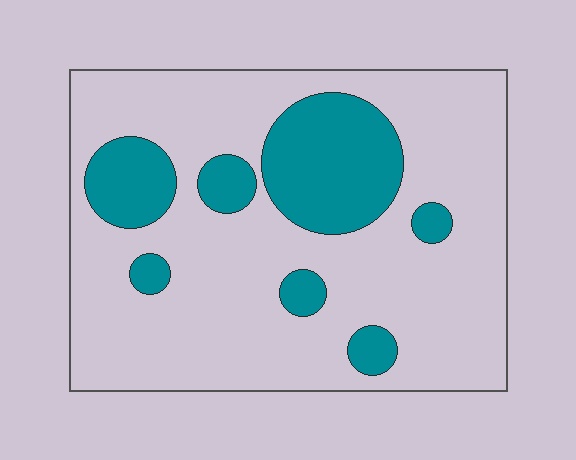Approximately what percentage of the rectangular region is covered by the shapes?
Approximately 25%.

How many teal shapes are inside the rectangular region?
7.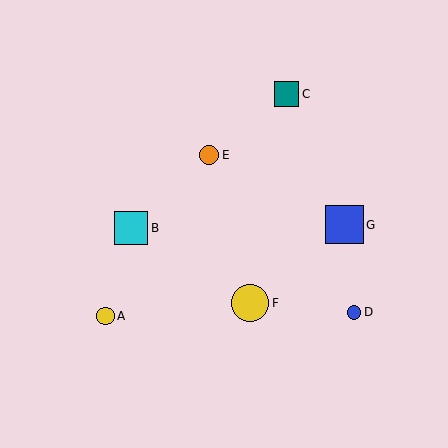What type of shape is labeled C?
Shape C is a teal square.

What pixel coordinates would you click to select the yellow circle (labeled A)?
Click at (106, 316) to select the yellow circle A.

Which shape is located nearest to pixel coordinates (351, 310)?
The blue circle (labeled D) at (354, 312) is nearest to that location.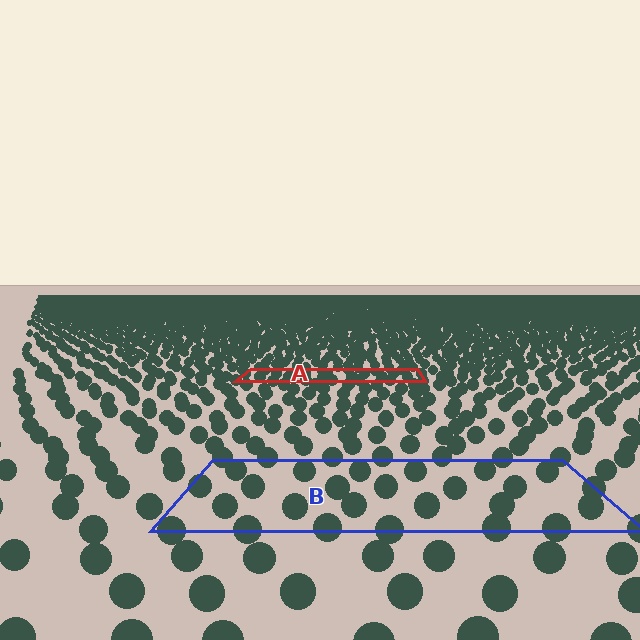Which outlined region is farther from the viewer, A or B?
Region A is farther from the viewer — the texture elements inside it appear smaller and more densely packed.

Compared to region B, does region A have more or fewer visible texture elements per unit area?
Region A has more texture elements per unit area — they are packed more densely because it is farther away.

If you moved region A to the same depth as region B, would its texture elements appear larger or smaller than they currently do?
They would appear larger. At a closer depth, the same texture elements are projected at a bigger on-screen size.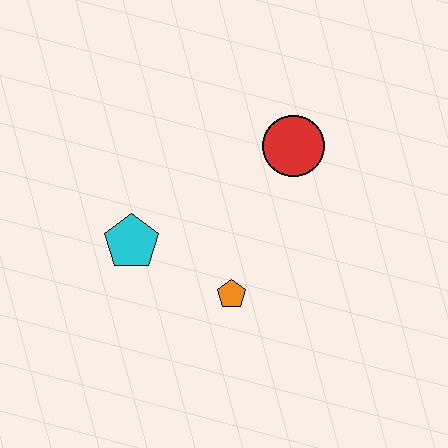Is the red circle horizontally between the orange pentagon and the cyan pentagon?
No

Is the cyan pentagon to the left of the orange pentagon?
Yes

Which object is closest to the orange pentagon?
The cyan pentagon is closest to the orange pentagon.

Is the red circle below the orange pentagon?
No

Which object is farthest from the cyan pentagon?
The red circle is farthest from the cyan pentagon.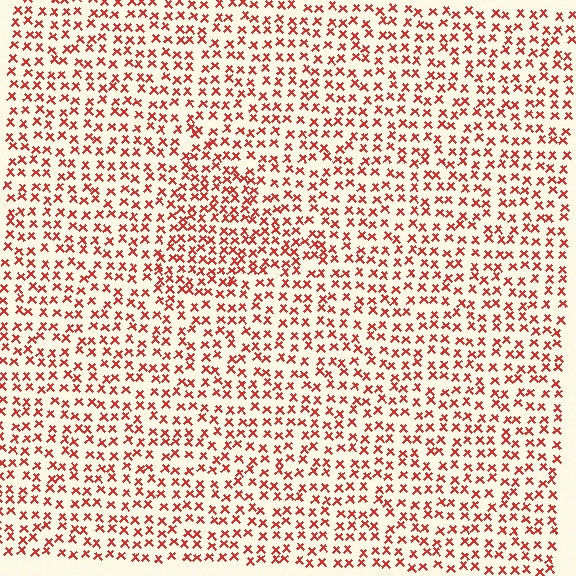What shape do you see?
I see a triangle.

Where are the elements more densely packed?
The elements are more densely packed inside the triangle boundary.